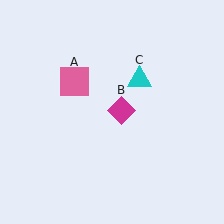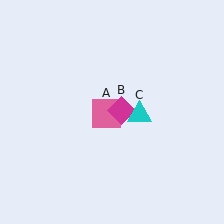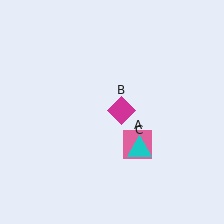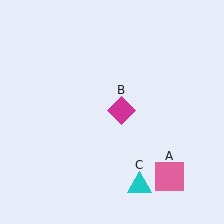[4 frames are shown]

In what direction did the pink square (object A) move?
The pink square (object A) moved down and to the right.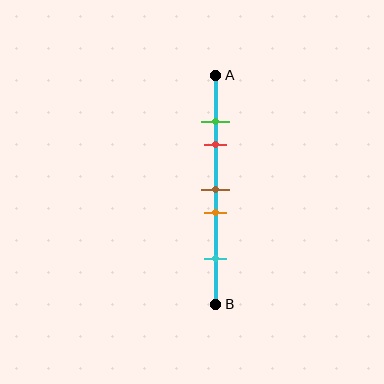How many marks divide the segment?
There are 5 marks dividing the segment.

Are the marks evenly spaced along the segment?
No, the marks are not evenly spaced.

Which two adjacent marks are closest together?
The green and red marks are the closest adjacent pair.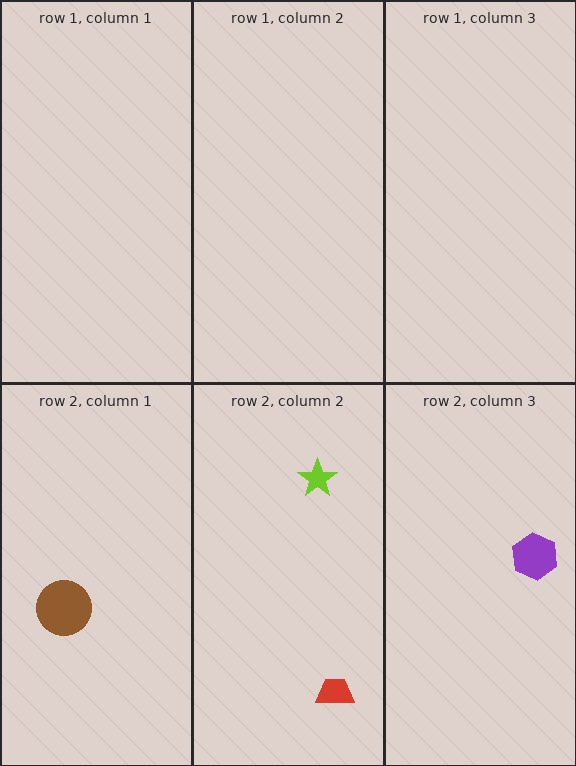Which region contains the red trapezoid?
The row 2, column 2 region.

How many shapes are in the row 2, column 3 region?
1.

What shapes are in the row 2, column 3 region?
The purple hexagon.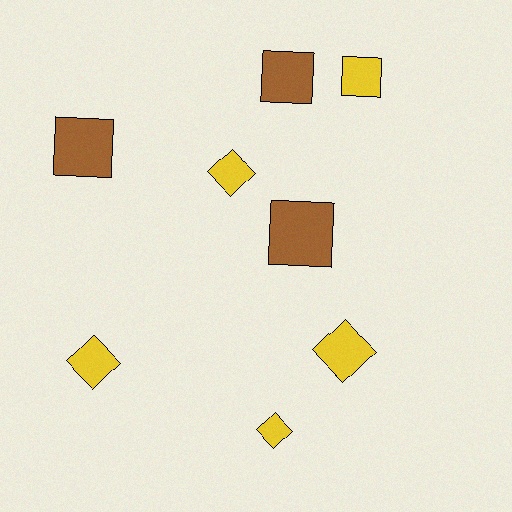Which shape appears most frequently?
Square, with 4 objects.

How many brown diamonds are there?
There are no brown diamonds.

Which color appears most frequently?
Yellow, with 5 objects.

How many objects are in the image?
There are 8 objects.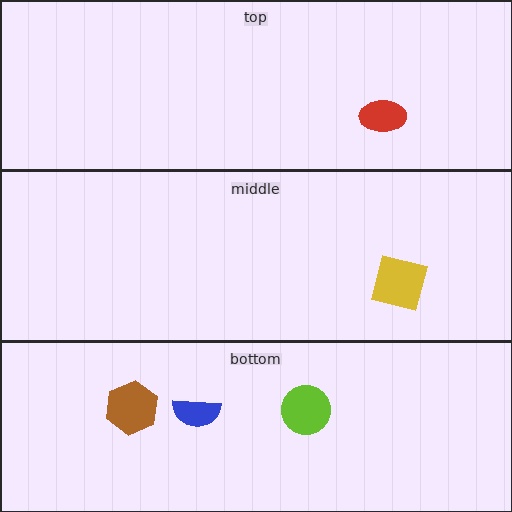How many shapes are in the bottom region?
3.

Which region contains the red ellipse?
The top region.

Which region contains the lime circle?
The bottom region.